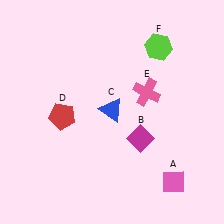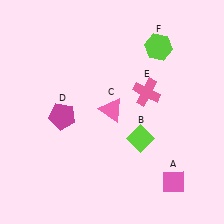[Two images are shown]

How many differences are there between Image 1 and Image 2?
There are 3 differences between the two images.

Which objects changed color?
B changed from magenta to lime. C changed from blue to pink. D changed from red to magenta.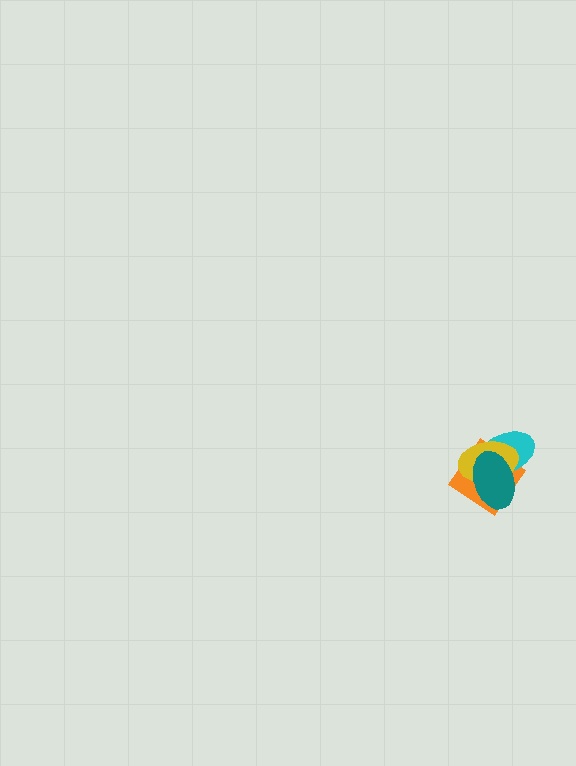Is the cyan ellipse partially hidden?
Yes, it is partially covered by another shape.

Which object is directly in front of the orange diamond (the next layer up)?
The cyan ellipse is directly in front of the orange diamond.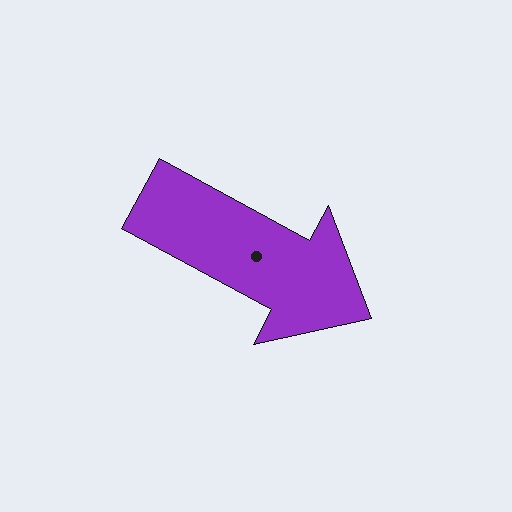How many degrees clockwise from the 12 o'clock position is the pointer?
Approximately 118 degrees.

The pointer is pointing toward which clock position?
Roughly 4 o'clock.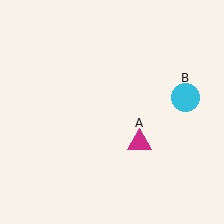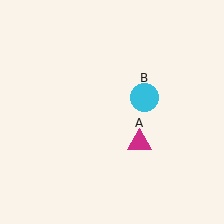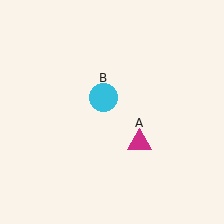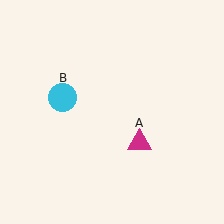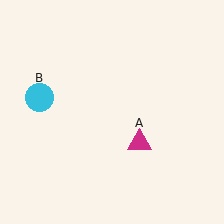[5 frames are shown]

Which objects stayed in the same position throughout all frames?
Magenta triangle (object A) remained stationary.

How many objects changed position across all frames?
1 object changed position: cyan circle (object B).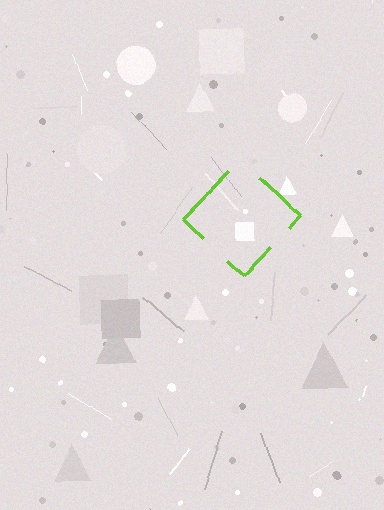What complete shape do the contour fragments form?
The contour fragments form a diamond.